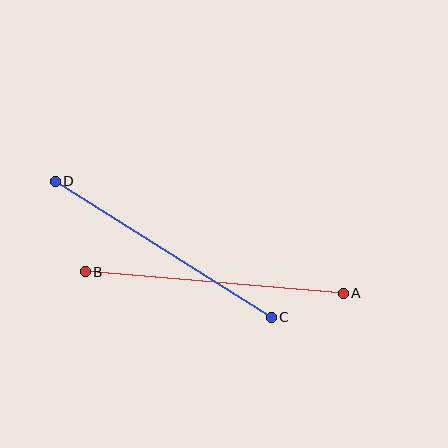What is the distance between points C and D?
The distance is approximately 256 pixels.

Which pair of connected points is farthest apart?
Points A and B are farthest apart.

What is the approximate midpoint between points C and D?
The midpoint is at approximately (163, 249) pixels.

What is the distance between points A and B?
The distance is approximately 259 pixels.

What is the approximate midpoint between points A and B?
The midpoint is at approximately (214, 282) pixels.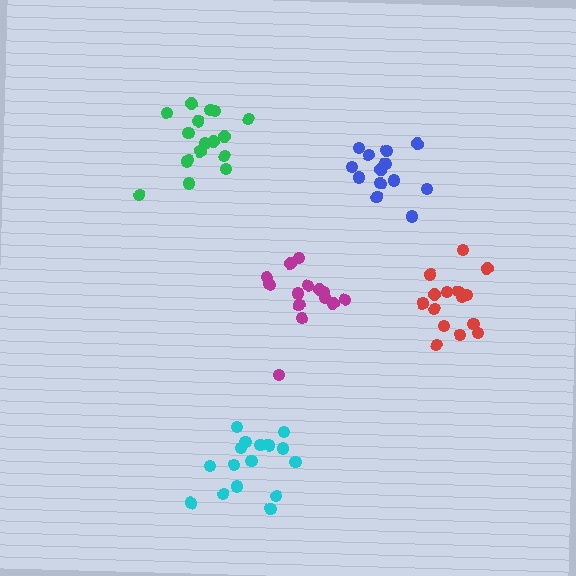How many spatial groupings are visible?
There are 5 spatial groupings.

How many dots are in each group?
Group 1: 15 dots, Group 2: 16 dots, Group 3: 14 dots, Group 4: 17 dots, Group 5: 13 dots (75 total).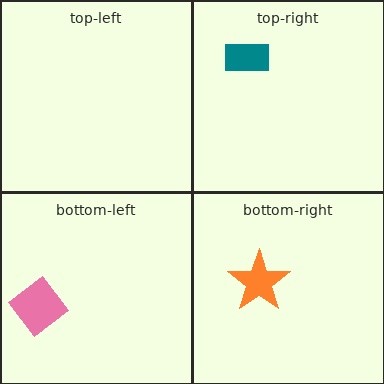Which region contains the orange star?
The bottom-right region.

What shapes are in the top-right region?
The teal rectangle.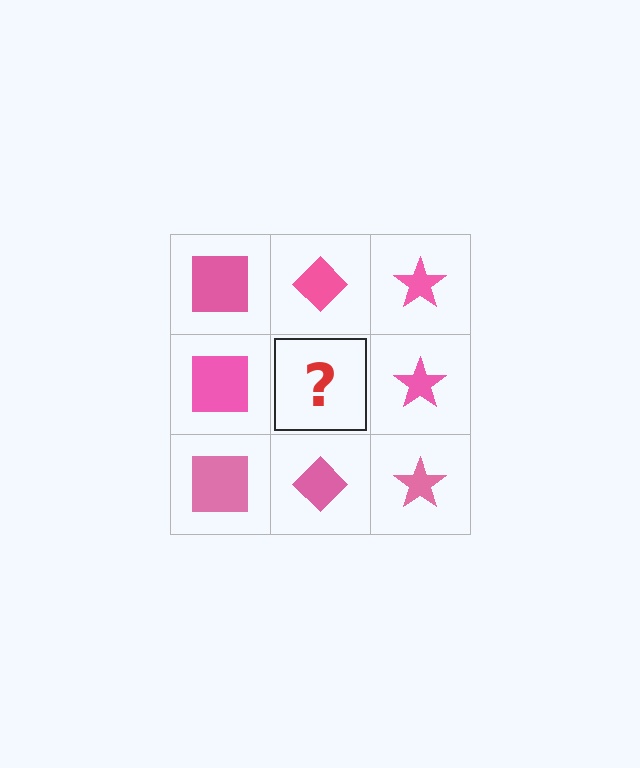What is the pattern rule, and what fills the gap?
The rule is that each column has a consistent shape. The gap should be filled with a pink diamond.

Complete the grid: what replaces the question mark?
The question mark should be replaced with a pink diamond.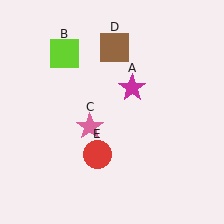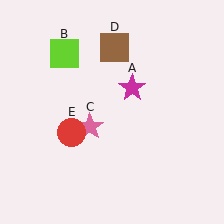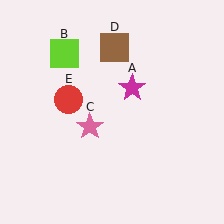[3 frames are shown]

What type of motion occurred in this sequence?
The red circle (object E) rotated clockwise around the center of the scene.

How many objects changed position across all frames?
1 object changed position: red circle (object E).